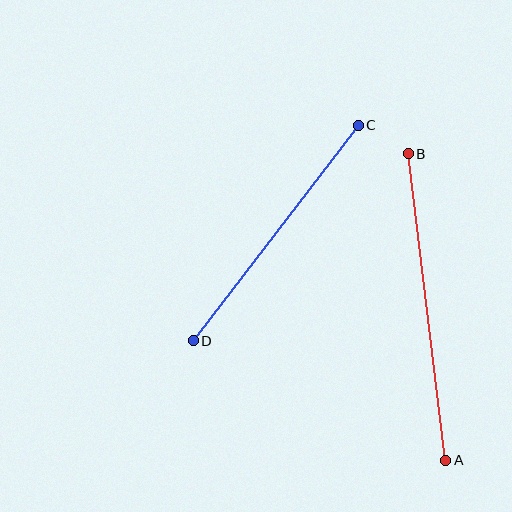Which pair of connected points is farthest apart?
Points A and B are farthest apart.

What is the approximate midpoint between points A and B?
The midpoint is at approximately (427, 307) pixels.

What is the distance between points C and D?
The distance is approximately 271 pixels.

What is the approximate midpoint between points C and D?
The midpoint is at approximately (276, 233) pixels.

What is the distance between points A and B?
The distance is approximately 309 pixels.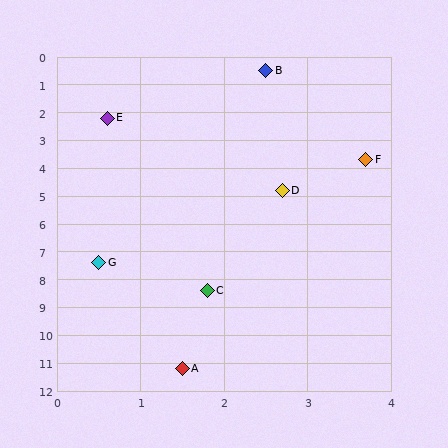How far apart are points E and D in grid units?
Points E and D are about 3.3 grid units apart.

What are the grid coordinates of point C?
Point C is at approximately (1.8, 8.4).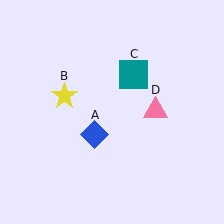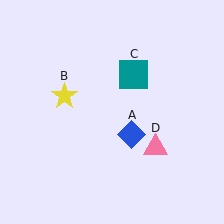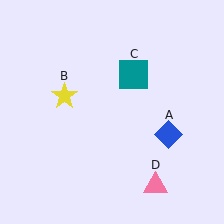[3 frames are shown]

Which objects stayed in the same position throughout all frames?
Yellow star (object B) and teal square (object C) remained stationary.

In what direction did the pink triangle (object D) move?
The pink triangle (object D) moved down.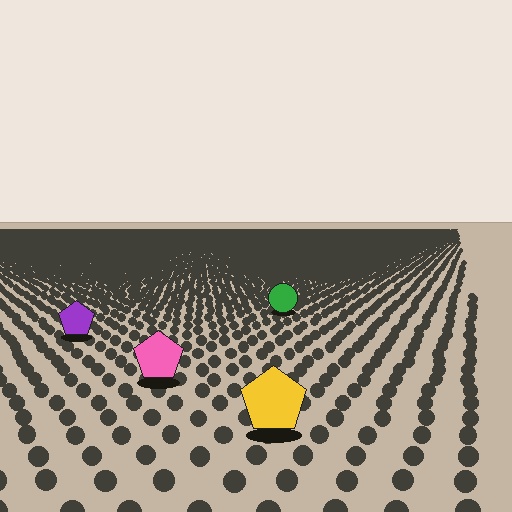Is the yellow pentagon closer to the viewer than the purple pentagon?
Yes. The yellow pentagon is closer — you can tell from the texture gradient: the ground texture is coarser near it.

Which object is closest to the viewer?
The yellow pentagon is closest. The texture marks near it are larger and more spread out.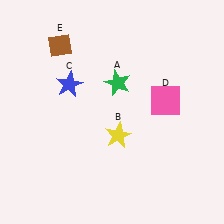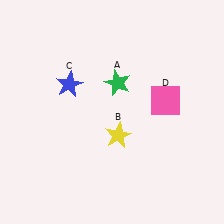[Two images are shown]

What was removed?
The brown diamond (E) was removed in Image 2.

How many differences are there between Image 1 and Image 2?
There is 1 difference between the two images.